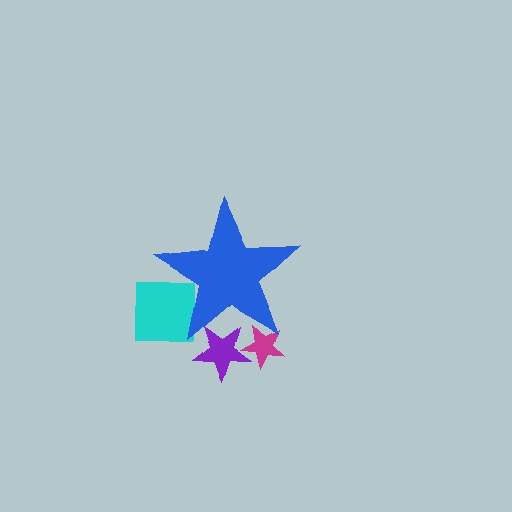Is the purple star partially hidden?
Yes, the purple star is partially hidden behind the blue star.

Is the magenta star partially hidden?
Yes, the magenta star is partially hidden behind the blue star.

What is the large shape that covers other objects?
A blue star.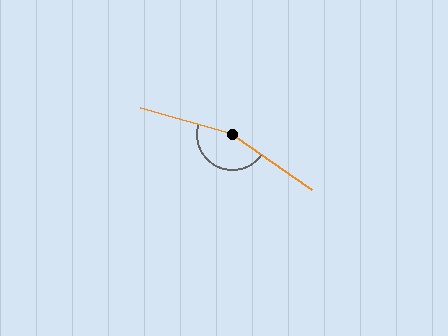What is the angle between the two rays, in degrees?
Approximately 160 degrees.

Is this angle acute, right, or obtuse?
It is obtuse.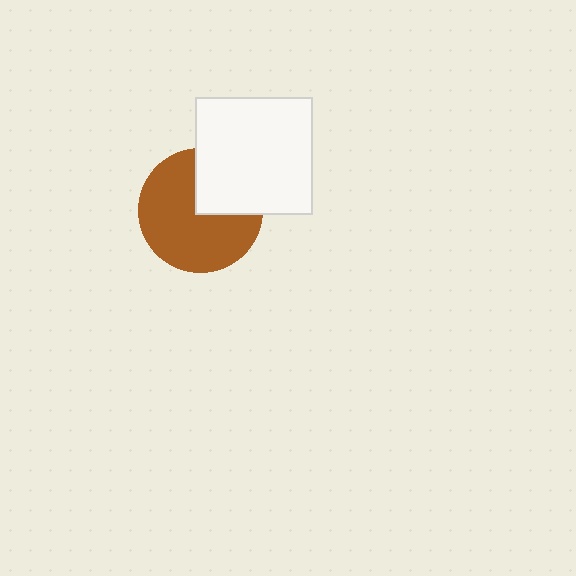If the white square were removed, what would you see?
You would see the complete brown circle.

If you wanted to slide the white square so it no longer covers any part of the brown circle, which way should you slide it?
Slide it toward the upper-right — that is the most direct way to separate the two shapes.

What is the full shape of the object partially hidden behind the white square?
The partially hidden object is a brown circle.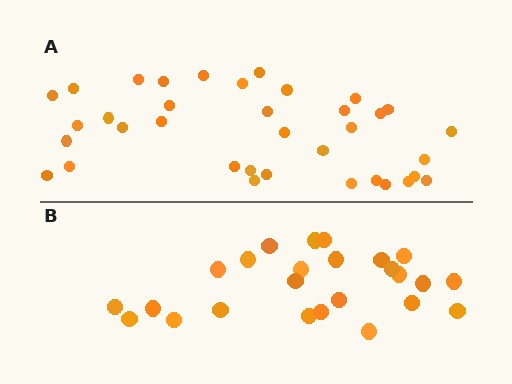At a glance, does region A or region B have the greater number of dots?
Region A (the top region) has more dots.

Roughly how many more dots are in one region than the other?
Region A has roughly 12 or so more dots than region B.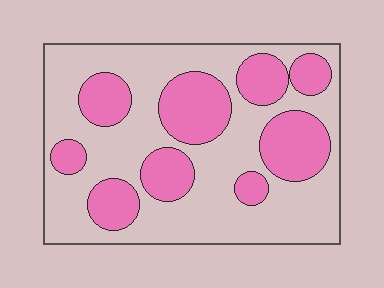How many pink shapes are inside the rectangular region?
9.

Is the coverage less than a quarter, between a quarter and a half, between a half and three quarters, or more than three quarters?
Between a quarter and a half.